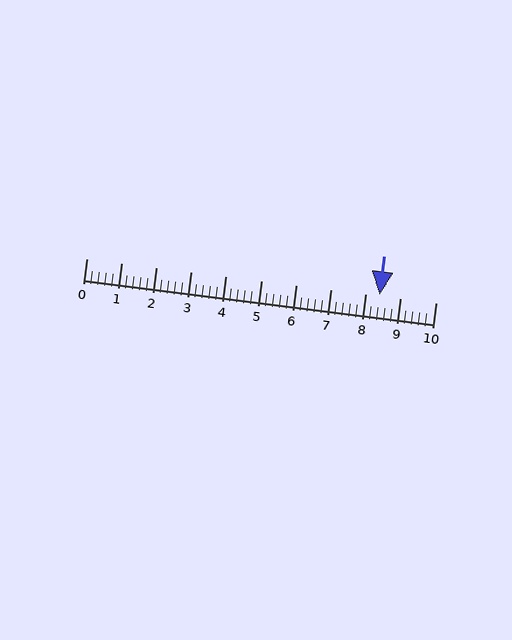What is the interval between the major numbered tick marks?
The major tick marks are spaced 1 units apart.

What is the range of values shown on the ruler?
The ruler shows values from 0 to 10.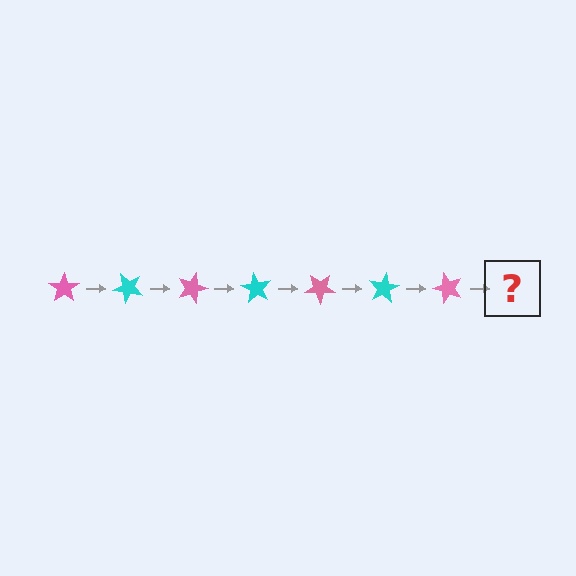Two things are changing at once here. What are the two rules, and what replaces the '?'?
The two rules are that it rotates 45 degrees each step and the color cycles through pink and cyan. The '?' should be a cyan star, rotated 315 degrees from the start.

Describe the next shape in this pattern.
It should be a cyan star, rotated 315 degrees from the start.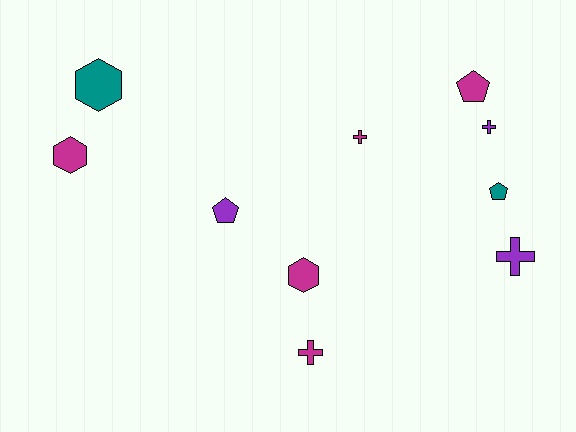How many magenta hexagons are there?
There are 2 magenta hexagons.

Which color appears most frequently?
Magenta, with 5 objects.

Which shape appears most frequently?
Cross, with 4 objects.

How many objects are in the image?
There are 10 objects.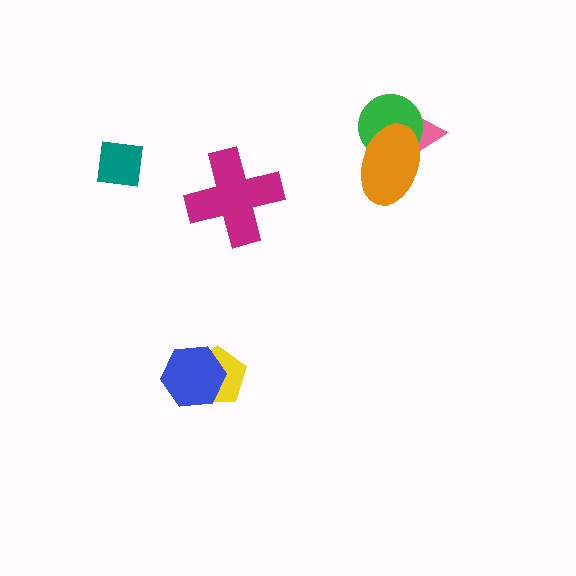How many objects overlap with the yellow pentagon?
1 object overlaps with the yellow pentagon.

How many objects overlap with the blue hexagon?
1 object overlaps with the blue hexagon.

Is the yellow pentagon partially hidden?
Yes, it is partially covered by another shape.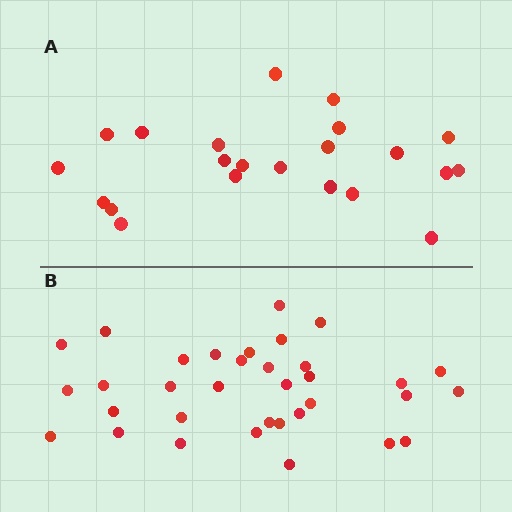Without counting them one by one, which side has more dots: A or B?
Region B (the bottom region) has more dots.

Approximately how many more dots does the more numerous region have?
Region B has roughly 12 or so more dots than region A.